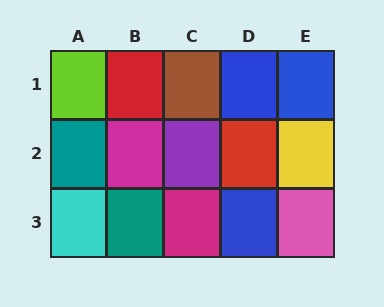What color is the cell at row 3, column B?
Teal.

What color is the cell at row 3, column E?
Pink.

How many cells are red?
2 cells are red.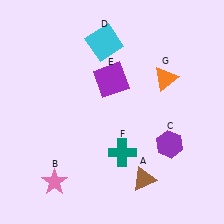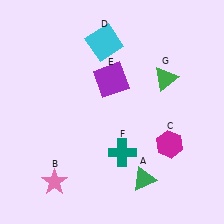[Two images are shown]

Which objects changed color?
A changed from brown to green. C changed from purple to magenta. G changed from orange to green.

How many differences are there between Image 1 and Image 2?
There are 3 differences between the two images.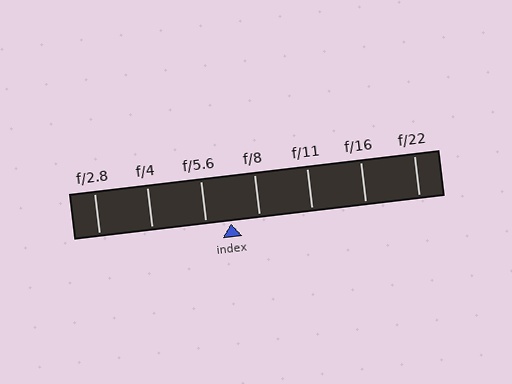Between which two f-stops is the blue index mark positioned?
The index mark is between f/5.6 and f/8.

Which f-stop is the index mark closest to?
The index mark is closest to f/5.6.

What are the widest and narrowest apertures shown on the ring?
The widest aperture shown is f/2.8 and the narrowest is f/22.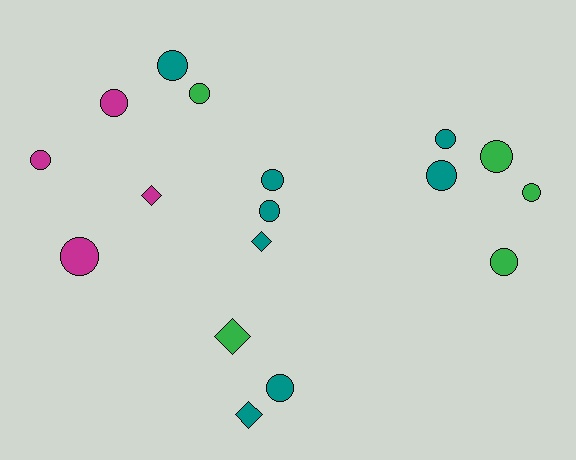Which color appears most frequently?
Teal, with 8 objects.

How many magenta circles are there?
There are 3 magenta circles.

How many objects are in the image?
There are 17 objects.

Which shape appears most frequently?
Circle, with 13 objects.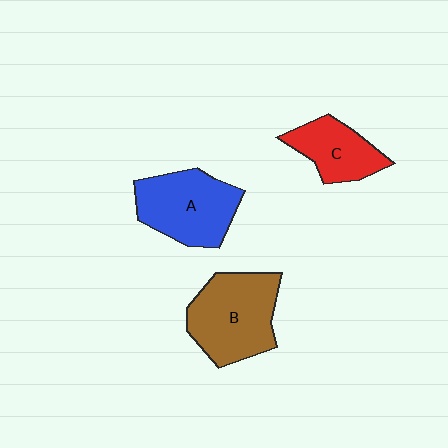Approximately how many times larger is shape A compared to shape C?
Approximately 1.4 times.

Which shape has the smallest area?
Shape C (red).